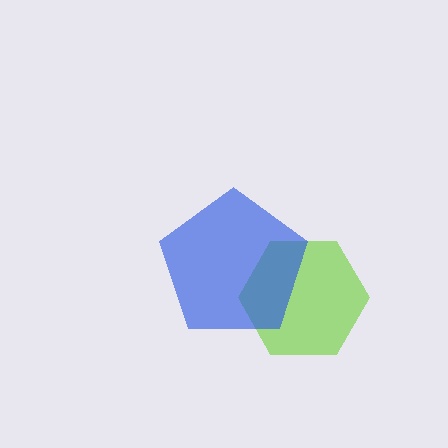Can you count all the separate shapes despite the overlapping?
Yes, there are 2 separate shapes.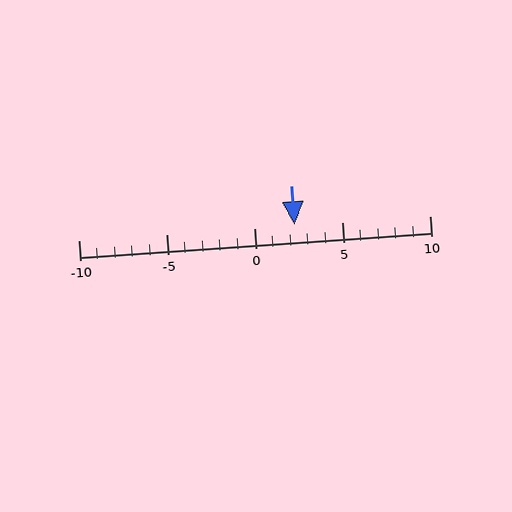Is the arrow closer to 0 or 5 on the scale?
The arrow is closer to 0.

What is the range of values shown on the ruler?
The ruler shows values from -10 to 10.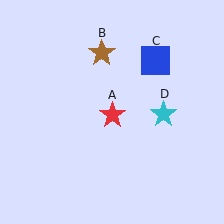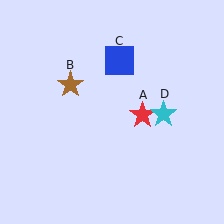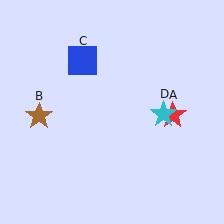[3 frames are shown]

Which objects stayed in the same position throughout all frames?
Cyan star (object D) remained stationary.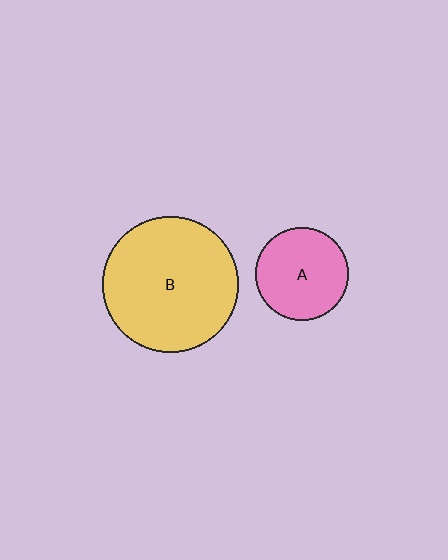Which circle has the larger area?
Circle B (yellow).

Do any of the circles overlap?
No, none of the circles overlap.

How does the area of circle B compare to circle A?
Approximately 2.1 times.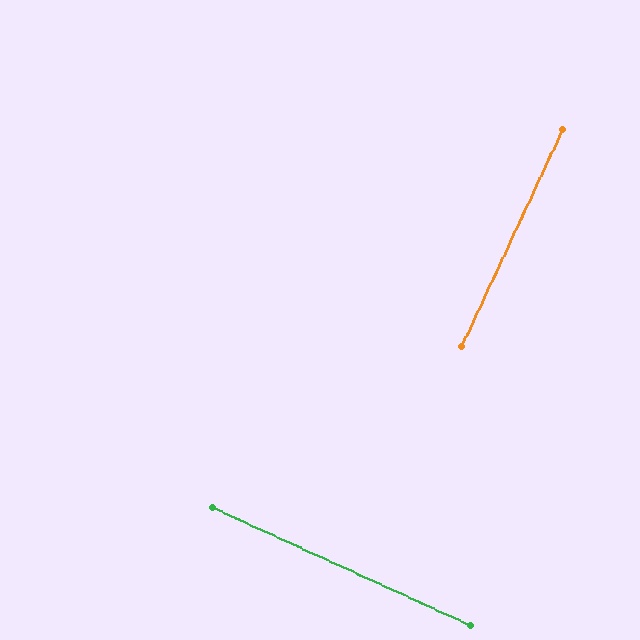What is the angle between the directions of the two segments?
Approximately 90 degrees.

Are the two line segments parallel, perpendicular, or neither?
Perpendicular — they meet at approximately 90°.